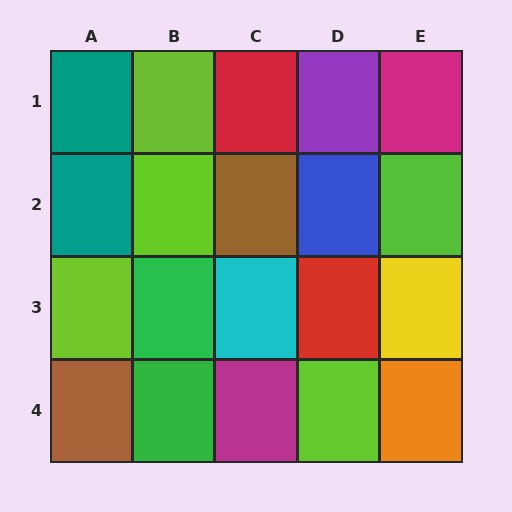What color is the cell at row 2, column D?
Blue.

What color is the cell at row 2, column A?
Teal.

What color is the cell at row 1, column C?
Red.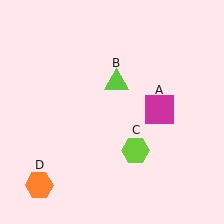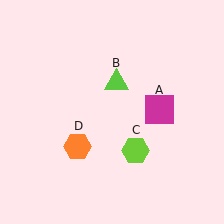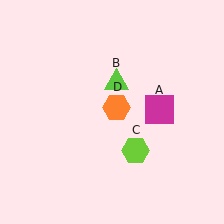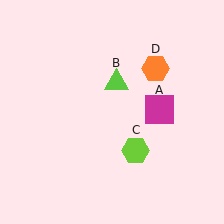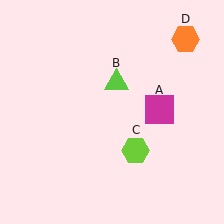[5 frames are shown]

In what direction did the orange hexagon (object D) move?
The orange hexagon (object D) moved up and to the right.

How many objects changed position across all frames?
1 object changed position: orange hexagon (object D).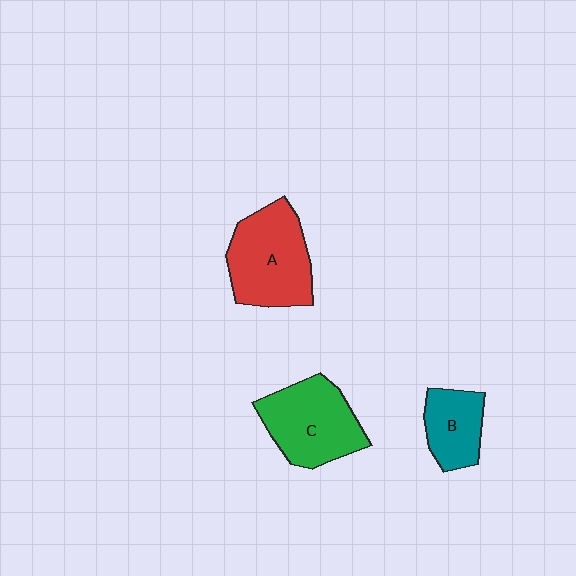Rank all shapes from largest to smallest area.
From largest to smallest: A (red), C (green), B (teal).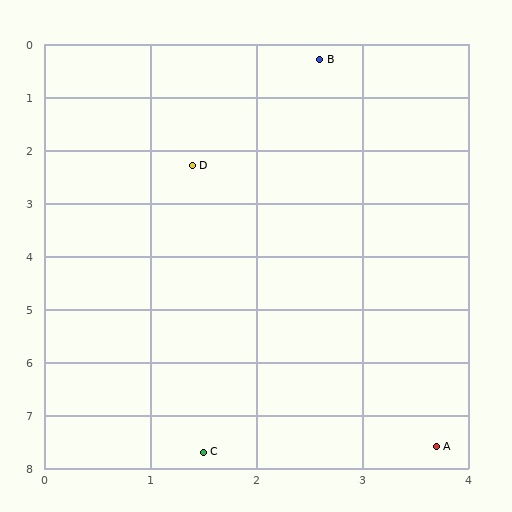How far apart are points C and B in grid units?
Points C and B are about 7.5 grid units apart.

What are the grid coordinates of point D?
Point D is at approximately (1.4, 2.3).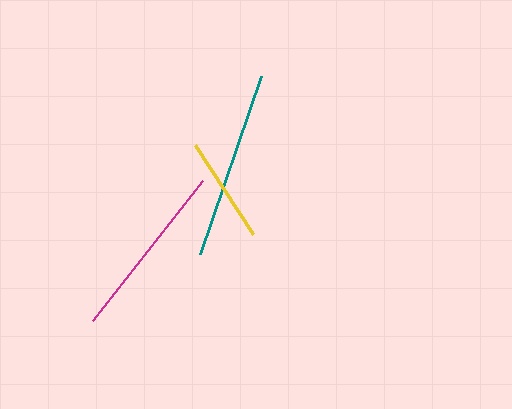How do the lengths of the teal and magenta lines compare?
The teal and magenta lines are approximately the same length.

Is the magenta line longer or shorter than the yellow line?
The magenta line is longer than the yellow line.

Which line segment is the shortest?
The yellow line is the shortest at approximately 107 pixels.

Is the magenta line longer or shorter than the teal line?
The teal line is longer than the magenta line.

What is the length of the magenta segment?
The magenta segment is approximately 179 pixels long.